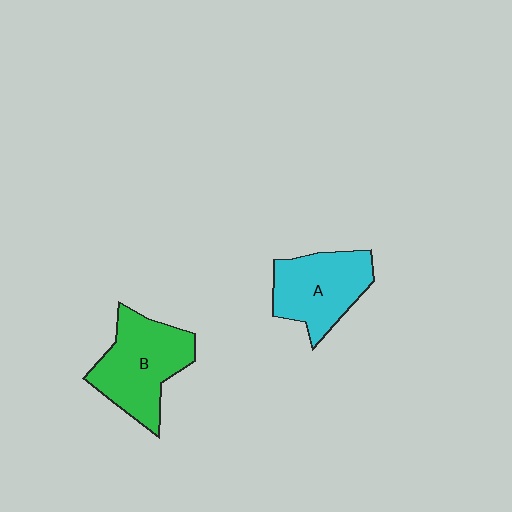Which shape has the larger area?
Shape B (green).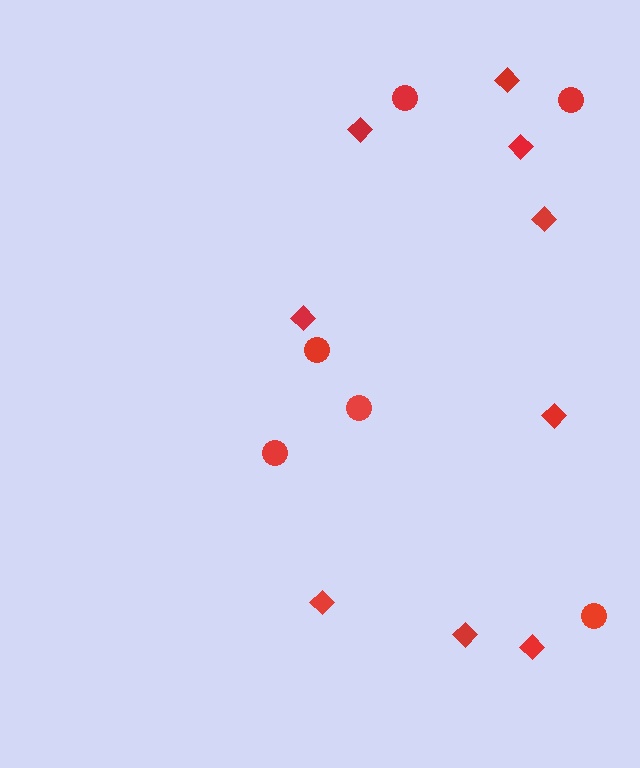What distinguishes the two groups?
There are 2 groups: one group of diamonds (9) and one group of circles (6).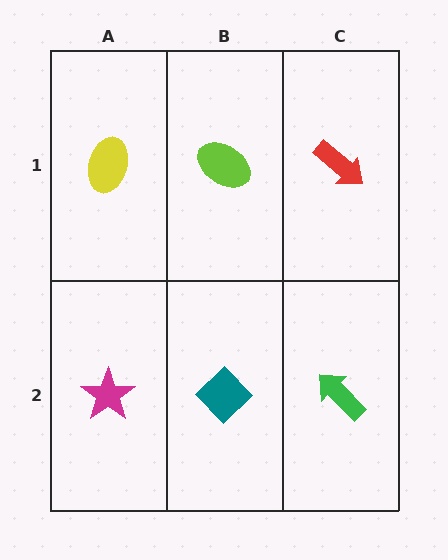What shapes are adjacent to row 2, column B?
A lime ellipse (row 1, column B), a magenta star (row 2, column A), a green arrow (row 2, column C).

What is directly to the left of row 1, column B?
A yellow ellipse.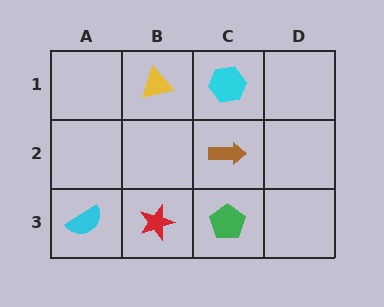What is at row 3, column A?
A cyan semicircle.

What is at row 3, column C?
A green pentagon.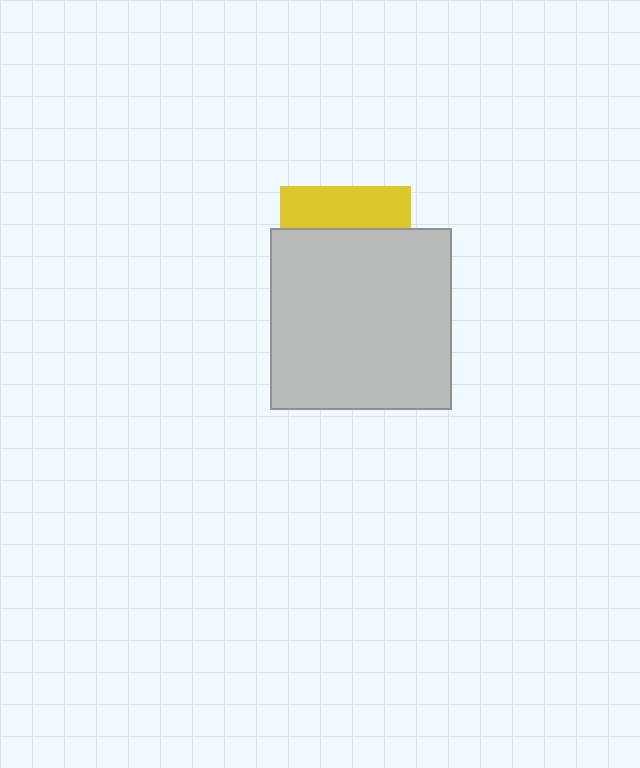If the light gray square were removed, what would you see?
You would see the complete yellow square.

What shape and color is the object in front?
The object in front is a light gray square.